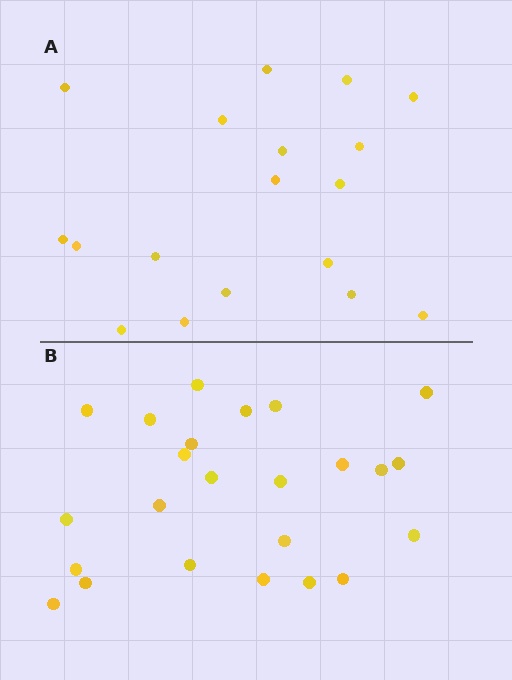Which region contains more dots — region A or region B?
Region B (the bottom region) has more dots.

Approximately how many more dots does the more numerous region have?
Region B has about 6 more dots than region A.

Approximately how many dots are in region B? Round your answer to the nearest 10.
About 20 dots. (The exact count is 24, which rounds to 20.)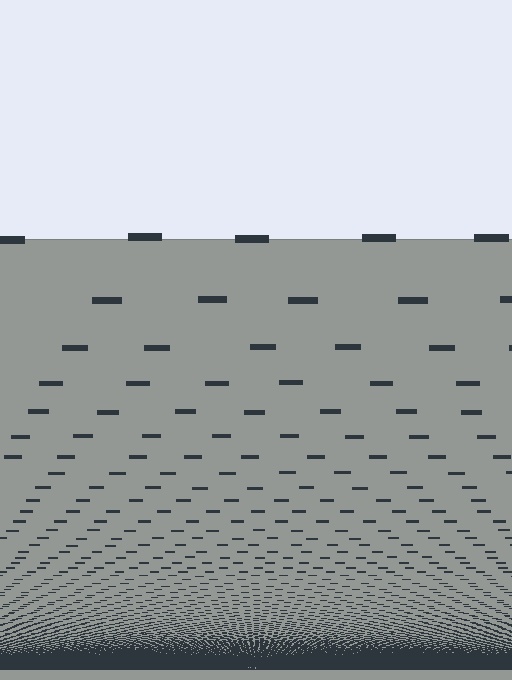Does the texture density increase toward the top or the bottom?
Density increases toward the bottom.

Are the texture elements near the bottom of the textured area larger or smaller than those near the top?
Smaller. The gradient is inverted — elements near the bottom are smaller and denser.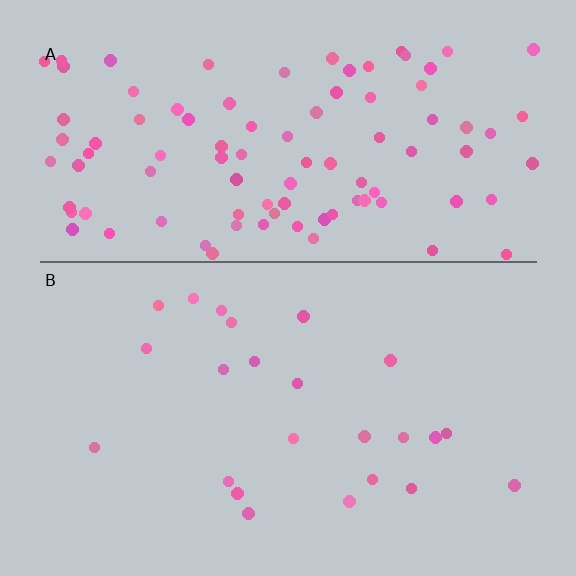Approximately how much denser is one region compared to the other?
Approximately 4.1× — region A over region B.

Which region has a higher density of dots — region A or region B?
A (the top).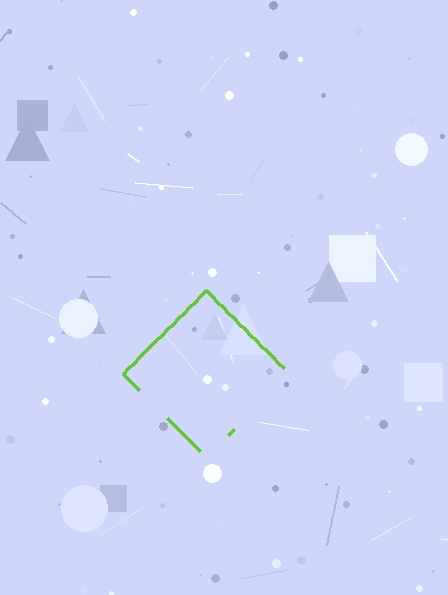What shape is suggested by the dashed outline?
The dashed outline suggests a diamond.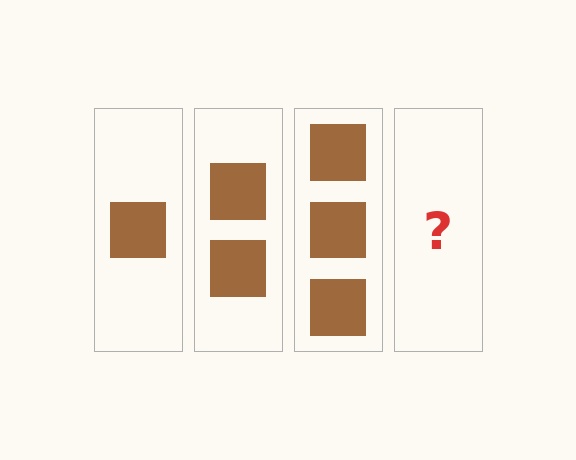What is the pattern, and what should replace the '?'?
The pattern is that each step adds one more square. The '?' should be 4 squares.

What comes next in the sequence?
The next element should be 4 squares.